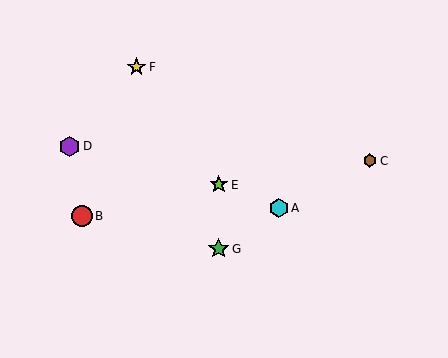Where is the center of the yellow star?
The center of the yellow star is at (137, 67).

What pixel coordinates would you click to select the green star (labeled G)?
Click at (219, 249) to select the green star G.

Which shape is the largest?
The red circle (labeled B) is the largest.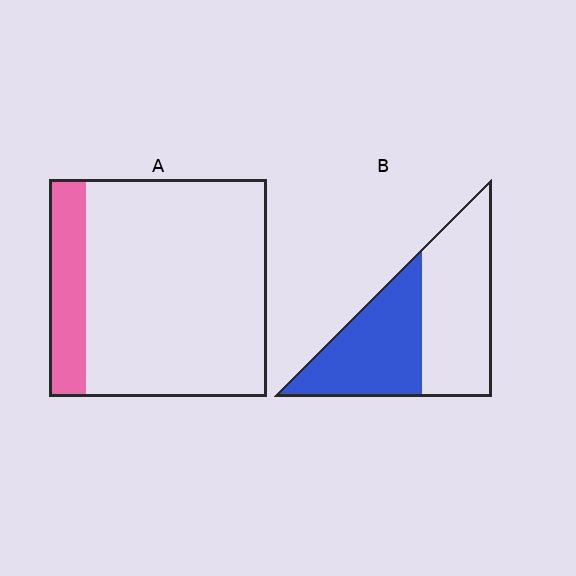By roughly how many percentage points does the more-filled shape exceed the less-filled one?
By roughly 30 percentage points (B over A).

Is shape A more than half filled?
No.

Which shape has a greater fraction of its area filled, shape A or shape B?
Shape B.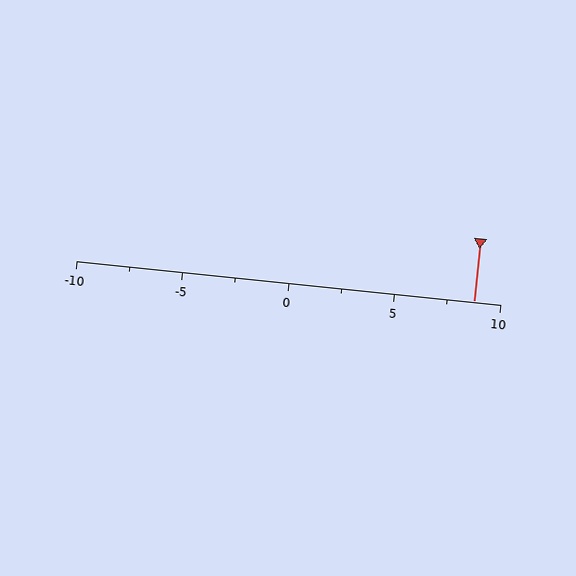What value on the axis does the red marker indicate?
The marker indicates approximately 8.8.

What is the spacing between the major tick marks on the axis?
The major ticks are spaced 5 apart.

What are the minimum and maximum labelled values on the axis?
The axis runs from -10 to 10.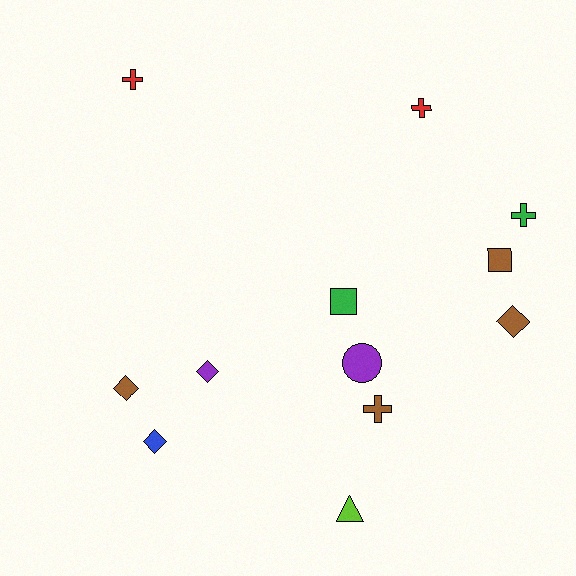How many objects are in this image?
There are 12 objects.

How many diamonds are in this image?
There are 4 diamonds.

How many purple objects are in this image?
There are 2 purple objects.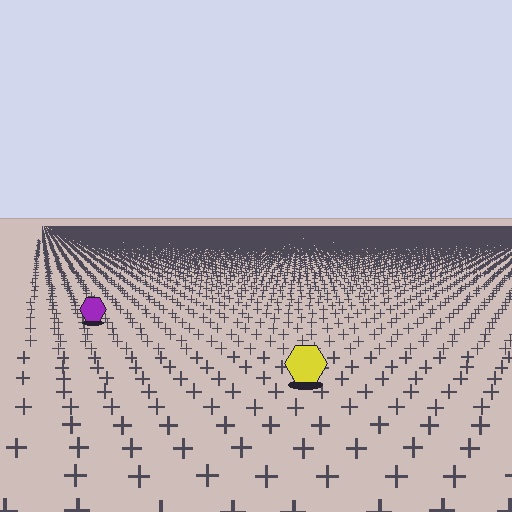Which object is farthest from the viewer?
The purple hexagon is farthest from the viewer. It appears smaller and the ground texture around it is denser.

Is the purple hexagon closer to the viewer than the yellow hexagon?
No. The yellow hexagon is closer — you can tell from the texture gradient: the ground texture is coarser near it.